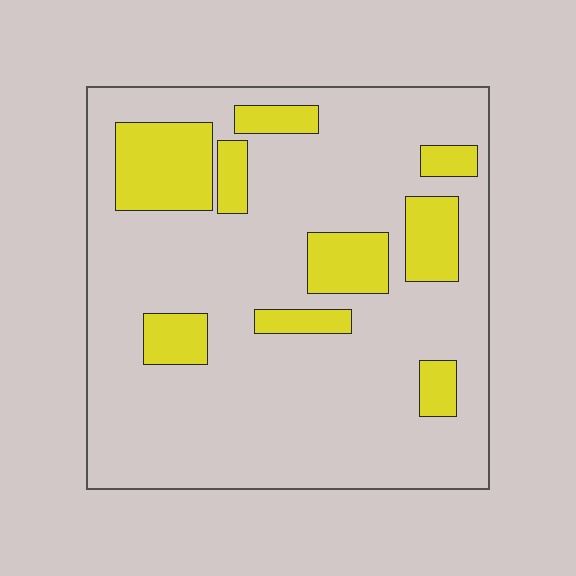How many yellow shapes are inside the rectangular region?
9.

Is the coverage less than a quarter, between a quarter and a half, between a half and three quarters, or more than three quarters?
Less than a quarter.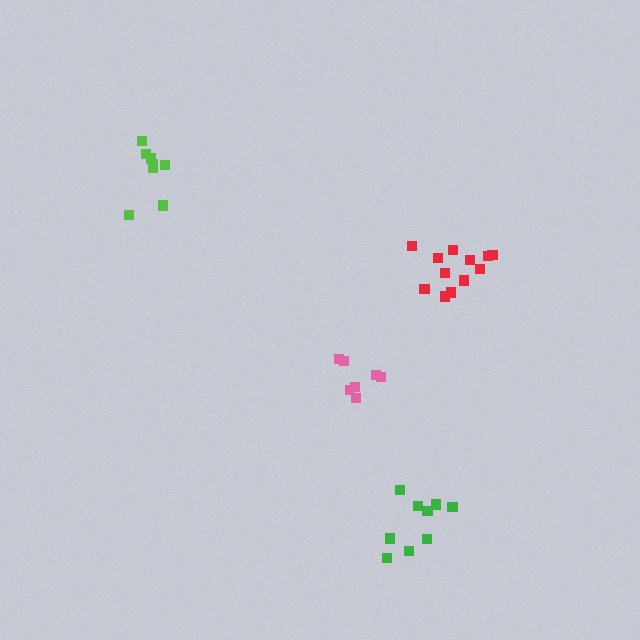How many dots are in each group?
Group 1: 7 dots, Group 2: 9 dots, Group 3: 8 dots, Group 4: 12 dots (36 total).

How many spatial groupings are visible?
There are 4 spatial groupings.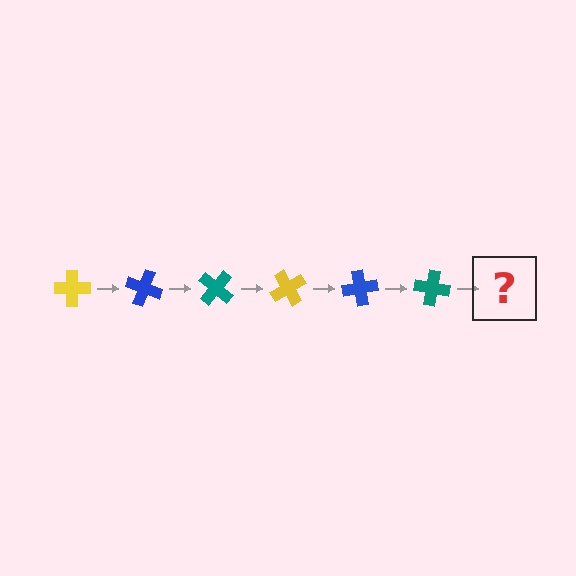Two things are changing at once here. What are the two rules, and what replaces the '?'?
The two rules are that it rotates 20 degrees each step and the color cycles through yellow, blue, and teal. The '?' should be a yellow cross, rotated 120 degrees from the start.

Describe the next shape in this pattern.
It should be a yellow cross, rotated 120 degrees from the start.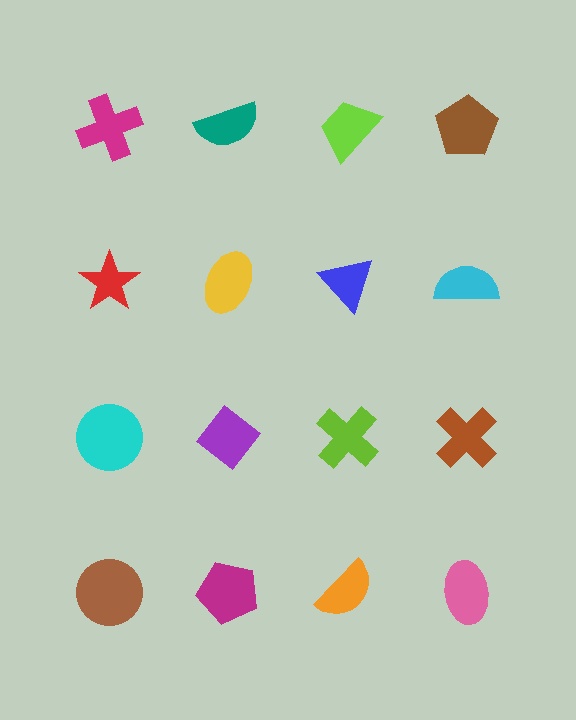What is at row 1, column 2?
A teal semicircle.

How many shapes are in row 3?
4 shapes.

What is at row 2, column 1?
A red star.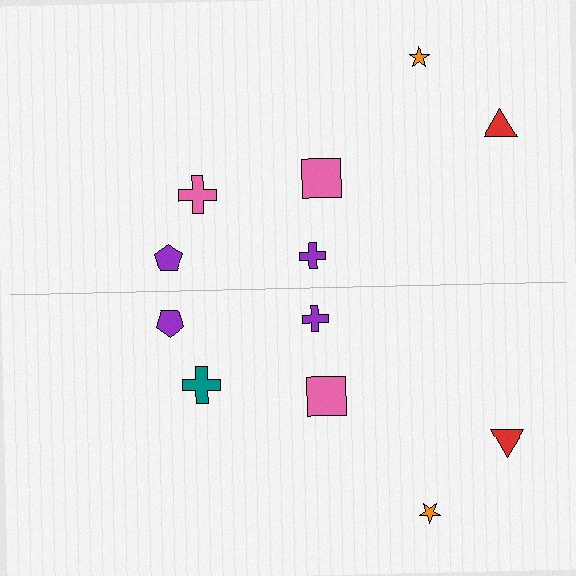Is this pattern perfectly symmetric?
No, the pattern is not perfectly symmetric. The teal cross on the bottom side breaks the symmetry — its mirror counterpart is pink.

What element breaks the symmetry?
The teal cross on the bottom side breaks the symmetry — its mirror counterpart is pink.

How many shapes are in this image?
There are 12 shapes in this image.